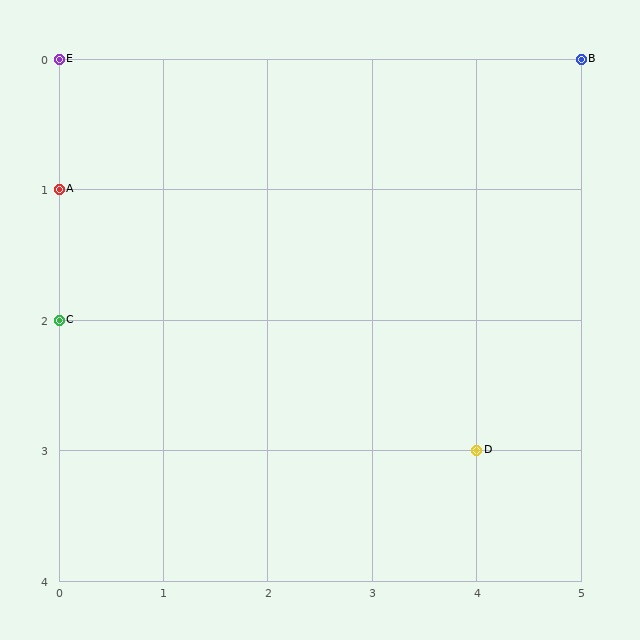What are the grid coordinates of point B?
Point B is at grid coordinates (5, 0).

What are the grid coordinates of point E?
Point E is at grid coordinates (0, 0).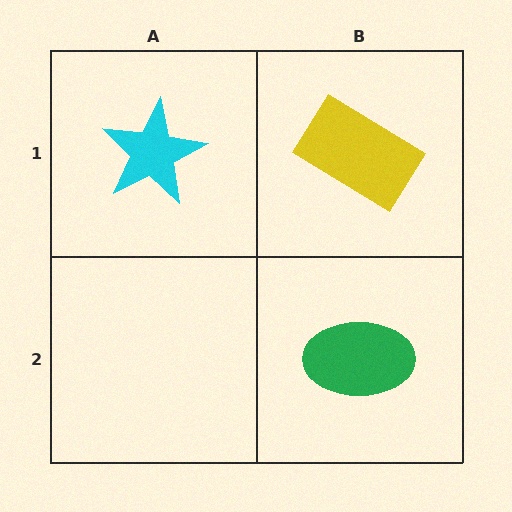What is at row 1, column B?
A yellow rectangle.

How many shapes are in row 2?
1 shape.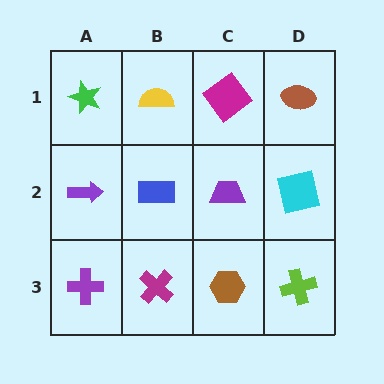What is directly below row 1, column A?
A purple arrow.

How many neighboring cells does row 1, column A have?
2.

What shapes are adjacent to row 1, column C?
A purple trapezoid (row 2, column C), a yellow semicircle (row 1, column B), a brown ellipse (row 1, column D).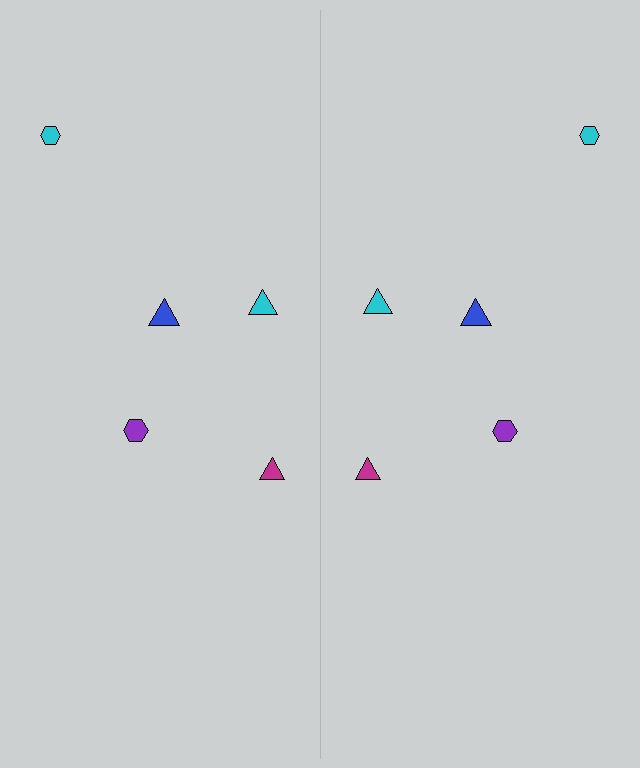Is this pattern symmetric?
Yes, this pattern has bilateral (reflection) symmetry.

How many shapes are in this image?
There are 10 shapes in this image.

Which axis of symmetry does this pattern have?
The pattern has a vertical axis of symmetry running through the center of the image.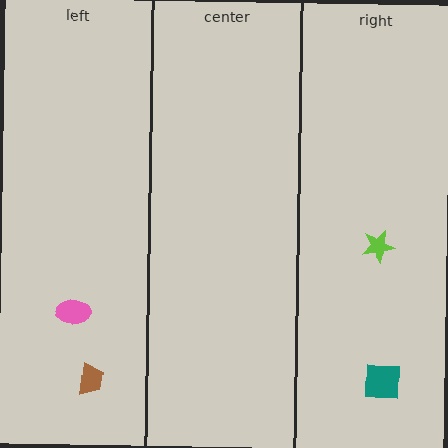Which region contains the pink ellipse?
The left region.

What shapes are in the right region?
The teal square, the lime star.